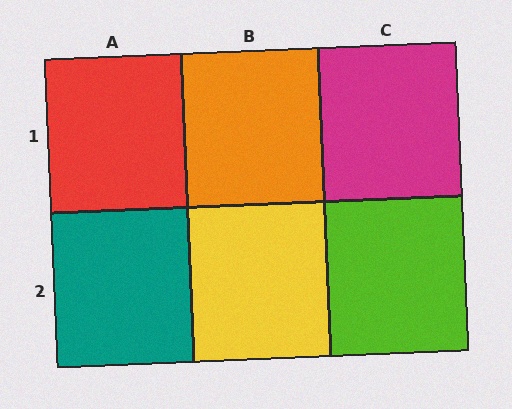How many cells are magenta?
1 cell is magenta.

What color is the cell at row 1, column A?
Red.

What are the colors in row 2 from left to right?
Teal, yellow, lime.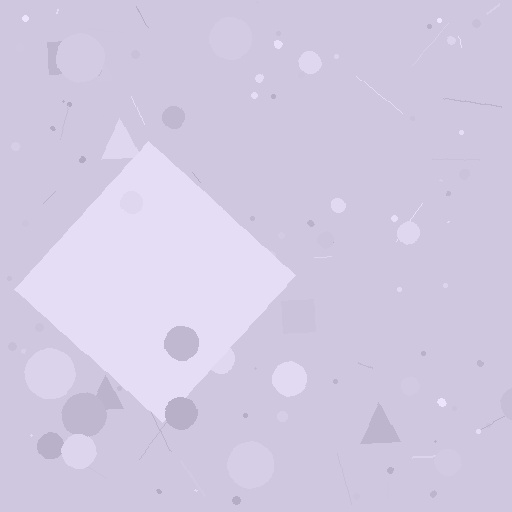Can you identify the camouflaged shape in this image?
The camouflaged shape is a diamond.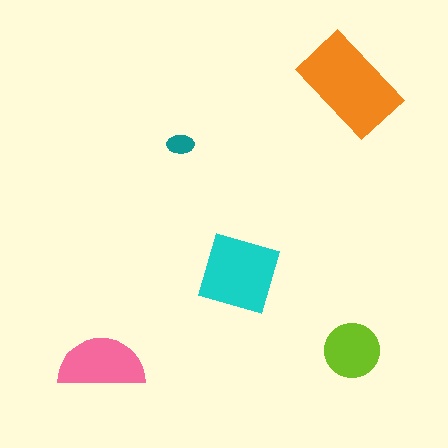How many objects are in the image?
There are 5 objects in the image.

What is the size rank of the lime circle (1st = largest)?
4th.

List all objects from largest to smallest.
The orange rectangle, the cyan square, the pink semicircle, the lime circle, the teal ellipse.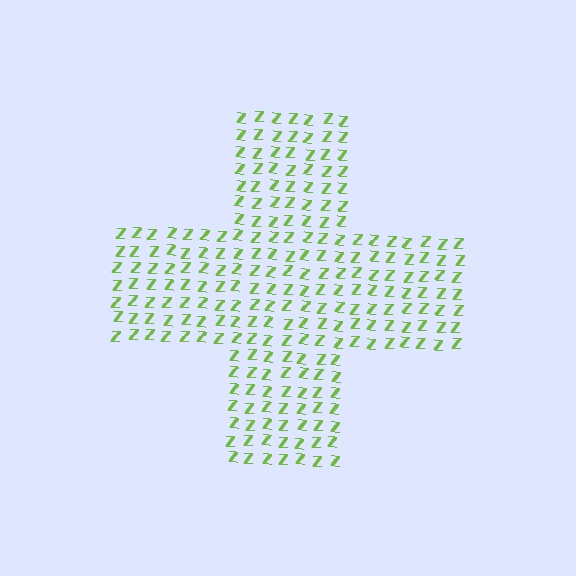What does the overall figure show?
The overall figure shows a cross.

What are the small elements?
The small elements are letter Z's.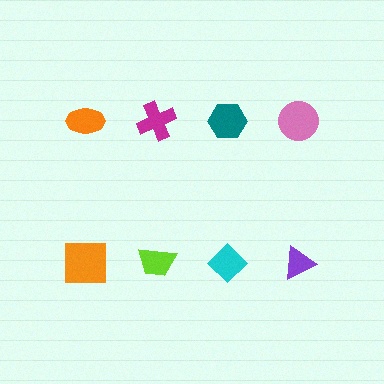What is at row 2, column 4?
A purple triangle.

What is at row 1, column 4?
A pink circle.